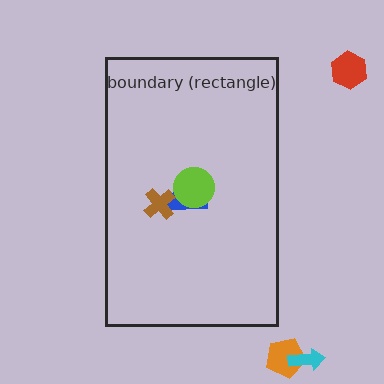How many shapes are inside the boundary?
3 inside, 3 outside.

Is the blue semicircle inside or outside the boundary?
Inside.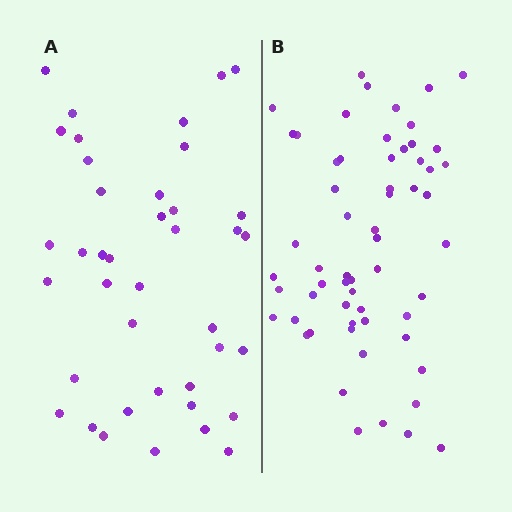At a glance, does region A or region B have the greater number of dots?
Region B (the right region) has more dots.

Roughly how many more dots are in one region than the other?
Region B has approximately 20 more dots than region A.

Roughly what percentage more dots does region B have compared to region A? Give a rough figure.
About 50% more.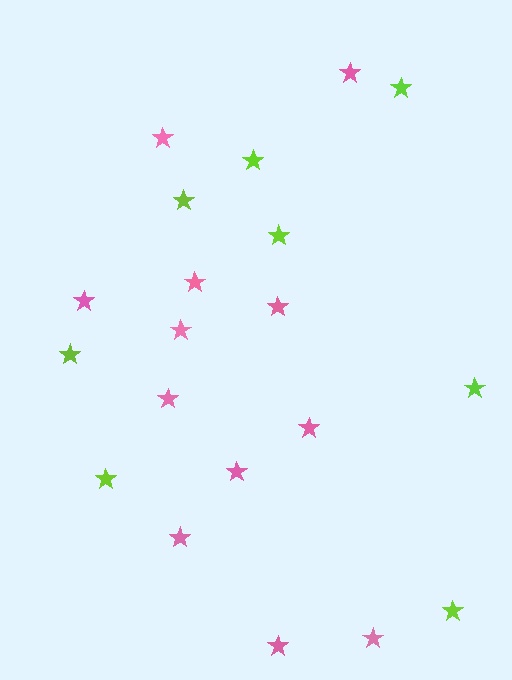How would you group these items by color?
There are 2 groups: one group of lime stars (8) and one group of pink stars (12).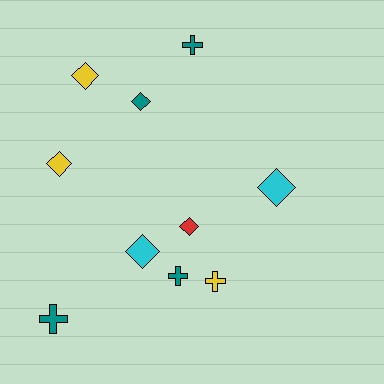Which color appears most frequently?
Teal, with 4 objects.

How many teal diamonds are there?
There is 1 teal diamond.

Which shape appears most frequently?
Diamond, with 6 objects.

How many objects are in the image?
There are 10 objects.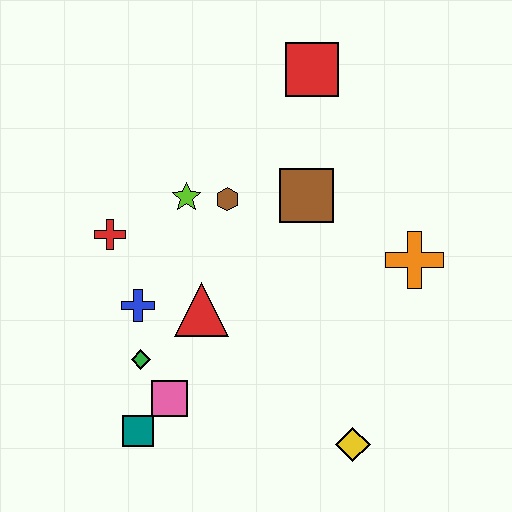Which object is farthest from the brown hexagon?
The yellow diamond is farthest from the brown hexagon.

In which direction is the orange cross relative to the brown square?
The orange cross is to the right of the brown square.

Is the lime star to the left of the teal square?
No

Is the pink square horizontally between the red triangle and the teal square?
Yes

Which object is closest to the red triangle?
The blue cross is closest to the red triangle.